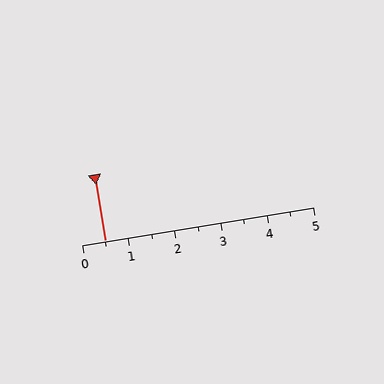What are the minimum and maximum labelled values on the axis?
The axis runs from 0 to 5.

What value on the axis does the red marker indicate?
The marker indicates approximately 0.5.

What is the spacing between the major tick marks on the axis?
The major ticks are spaced 1 apart.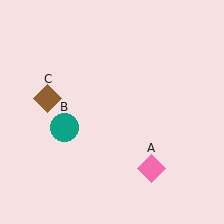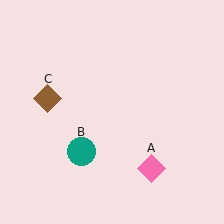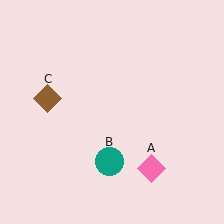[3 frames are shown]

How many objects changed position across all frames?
1 object changed position: teal circle (object B).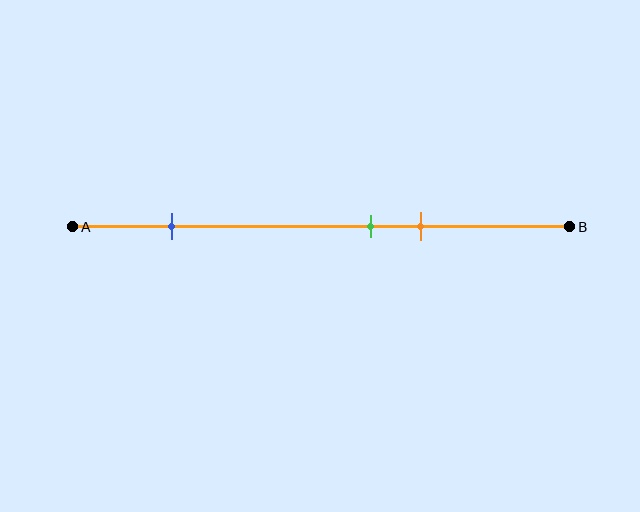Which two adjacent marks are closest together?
The green and orange marks are the closest adjacent pair.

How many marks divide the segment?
There are 3 marks dividing the segment.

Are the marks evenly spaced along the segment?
No, the marks are not evenly spaced.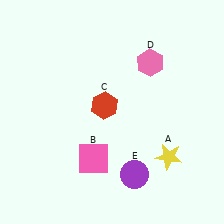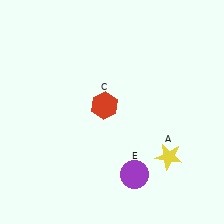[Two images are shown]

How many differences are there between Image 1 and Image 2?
There are 2 differences between the two images.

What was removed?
The pink hexagon (D), the pink square (B) were removed in Image 2.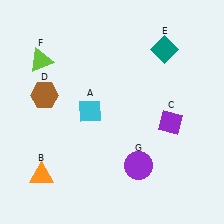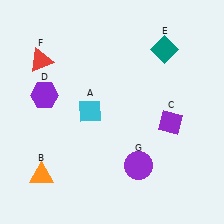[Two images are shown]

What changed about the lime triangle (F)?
In Image 1, F is lime. In Image 2, it changed to red.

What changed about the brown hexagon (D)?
In Image 1, D is brown. In Image 2, it changed to purple.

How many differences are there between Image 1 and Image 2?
There are 2 differences between the two images.